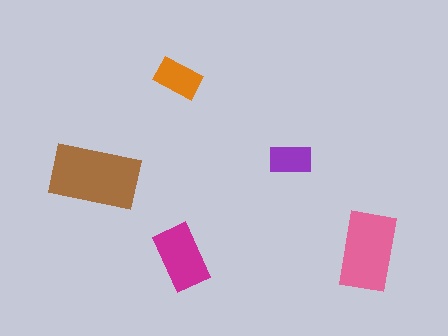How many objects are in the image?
There are 5 objects in the image.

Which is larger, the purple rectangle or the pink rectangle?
The pink one.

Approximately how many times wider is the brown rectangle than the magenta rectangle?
About 1.5 times wider.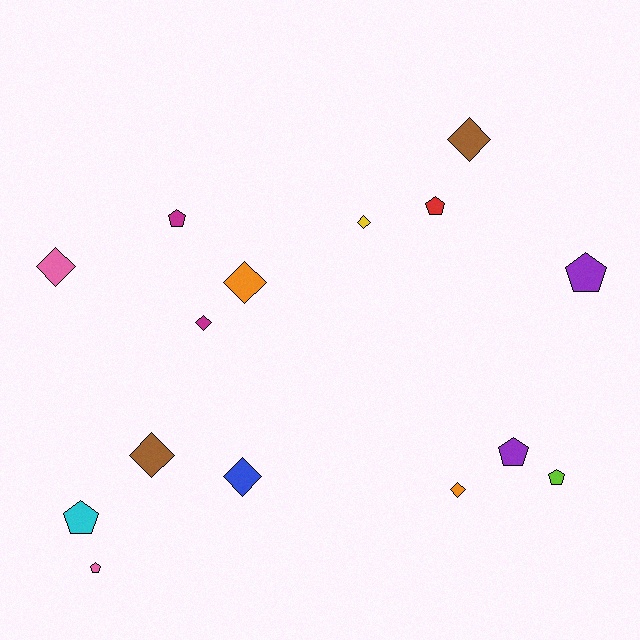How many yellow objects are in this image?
There is 1 yellow object.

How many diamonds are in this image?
There are 8 diamonds.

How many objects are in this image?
There are 15 objects.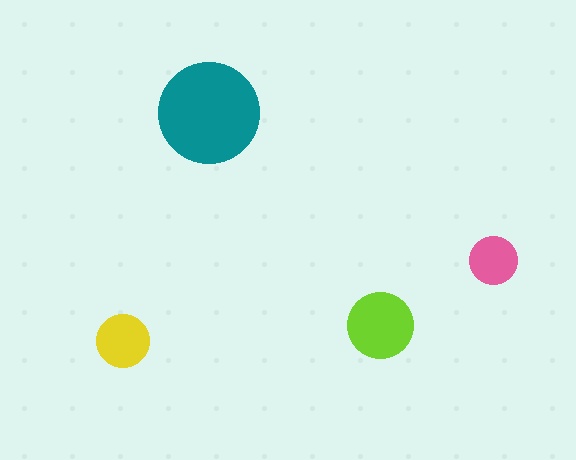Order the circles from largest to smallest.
the teal one, the lime one, the yellow one, the pink one.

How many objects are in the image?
There are 4 objects in the image.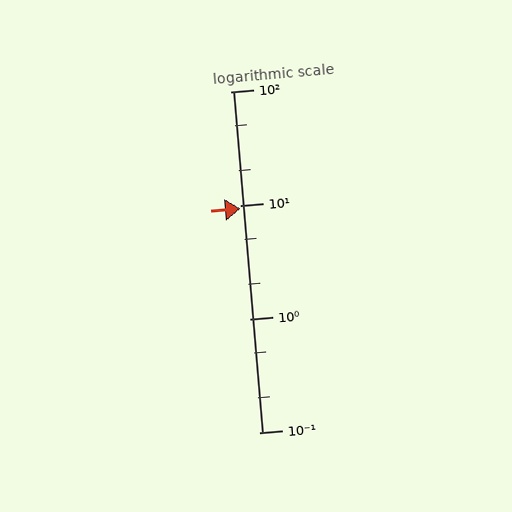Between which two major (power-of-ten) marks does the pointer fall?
The pointer is between 1 and 10.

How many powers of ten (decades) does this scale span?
The scale spans 3 decades, from 0.1 to 100.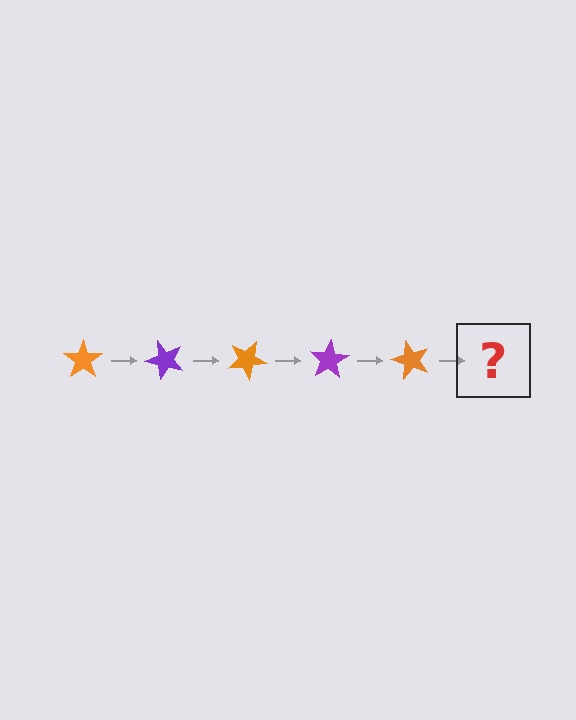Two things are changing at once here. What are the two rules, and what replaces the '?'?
The two rules are that it rotates 50 degrees each step and the color cycles through orange and purple. The '?' should be a purple star, rotated 250 degrees from the start.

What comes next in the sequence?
The next element should be a purple star, rotated 250 degrees from the start.